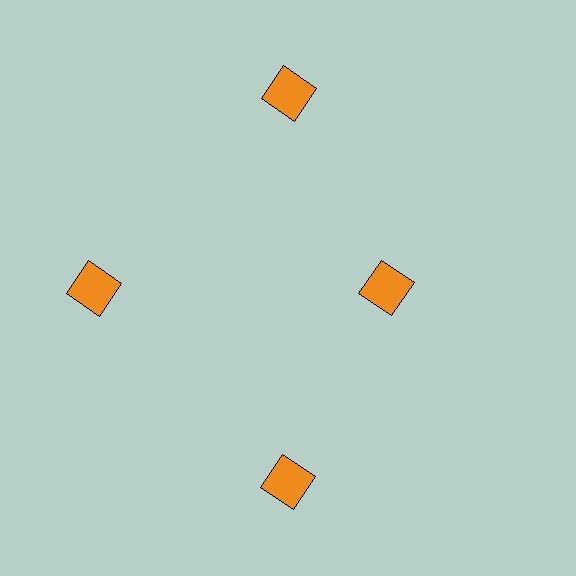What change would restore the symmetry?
The symmetry would be restored by moving it outward, back onto the ring so that all 4 squares sit at equal angles and equal distance from the center.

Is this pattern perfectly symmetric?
No. The 4 orange squares are arranged in a ring, but one element near the 3 o'clock position is pulled inward toward the center, breaking the 4-fold rotational symmetry.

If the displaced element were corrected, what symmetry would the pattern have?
It would have 4-fold rotational symmetry — the pattern would map onto itself every 90 degrees.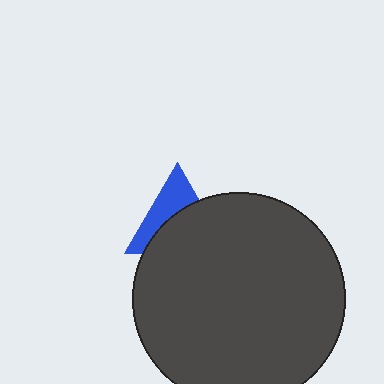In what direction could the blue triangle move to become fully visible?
The blue triangle could move up. That would shift it out from behind the dark gray circle entirely.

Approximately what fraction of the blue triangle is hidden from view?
Roughly 57% of the blue triangle is hidden behind the dark gray circle.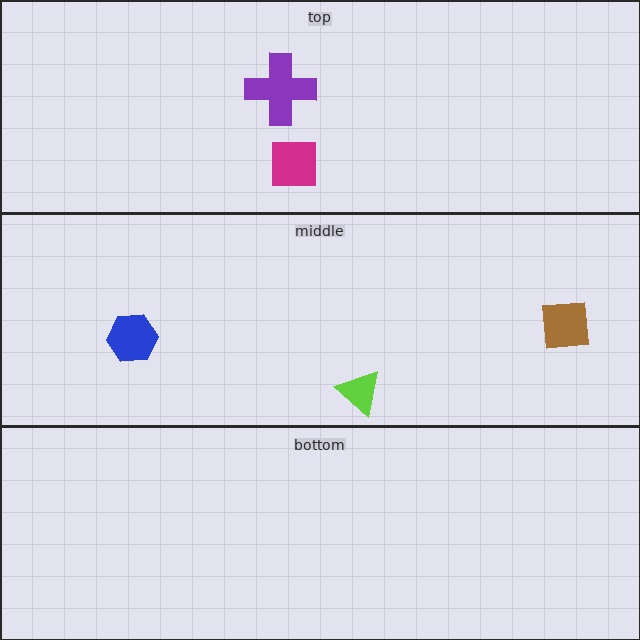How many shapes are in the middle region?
3.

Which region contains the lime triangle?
The middle region.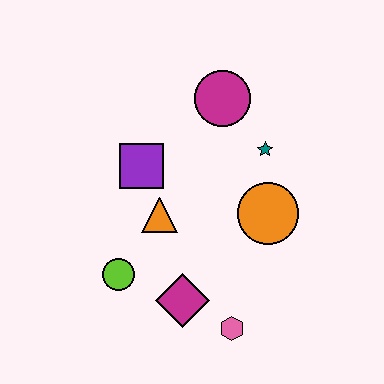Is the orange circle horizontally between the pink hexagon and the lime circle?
No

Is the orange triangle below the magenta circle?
Yes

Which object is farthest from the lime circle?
The magenta circle is farthest from the lime circle.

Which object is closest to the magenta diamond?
The pink hexagon is closest to the magenta diamond.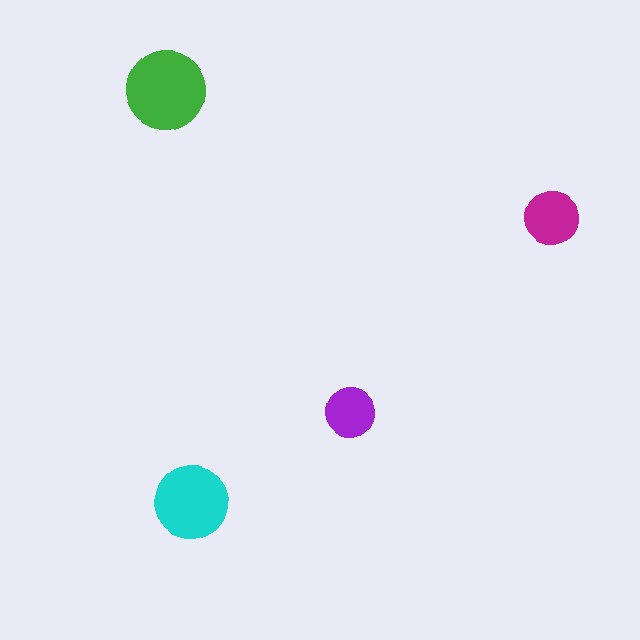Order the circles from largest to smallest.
the green one, the cyan one, the magenta one, the purple one.